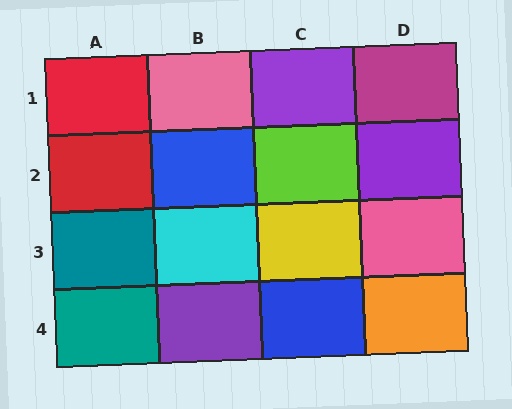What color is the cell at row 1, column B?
Pink.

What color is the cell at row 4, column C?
Blue.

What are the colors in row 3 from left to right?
Teal, cyan, yellow, pink.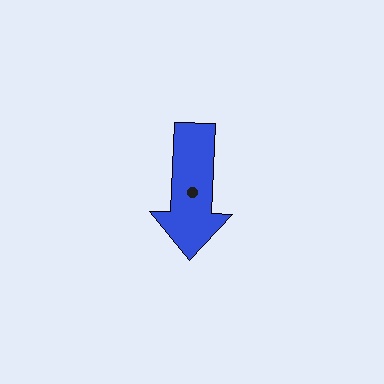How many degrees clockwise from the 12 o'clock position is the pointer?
Approximately 182 degrees.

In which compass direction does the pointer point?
South.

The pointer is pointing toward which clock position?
Roughly 6 o'clock.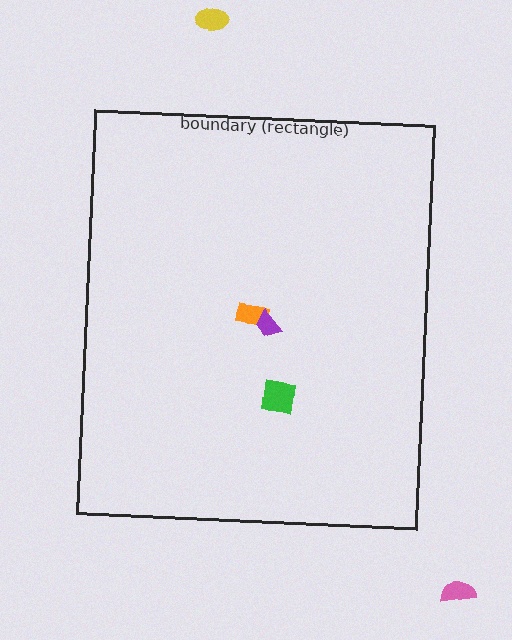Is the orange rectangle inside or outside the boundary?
Inside.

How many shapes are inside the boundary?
3 inside, 2 outside.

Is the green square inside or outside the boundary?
Inside.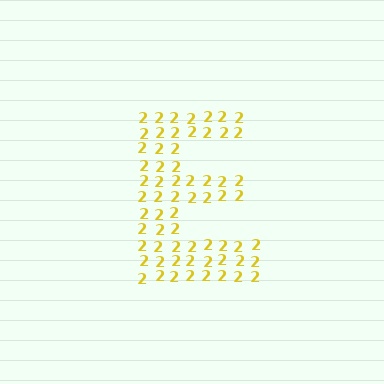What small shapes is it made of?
It is made of small digit 2's.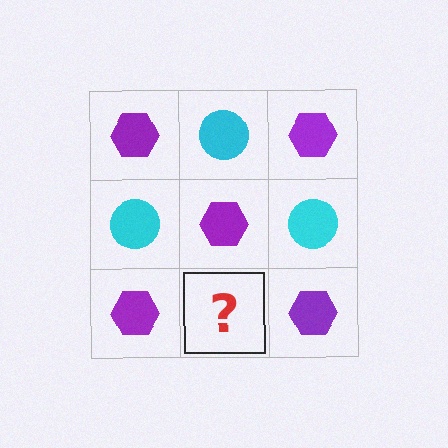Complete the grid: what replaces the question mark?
The question mark should be replaced with a cyan circle.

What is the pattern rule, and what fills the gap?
The rule is that it alternates purple hexagon and cyan circle in a checkerboard pattern. The gap should be filled with a cyan circle.